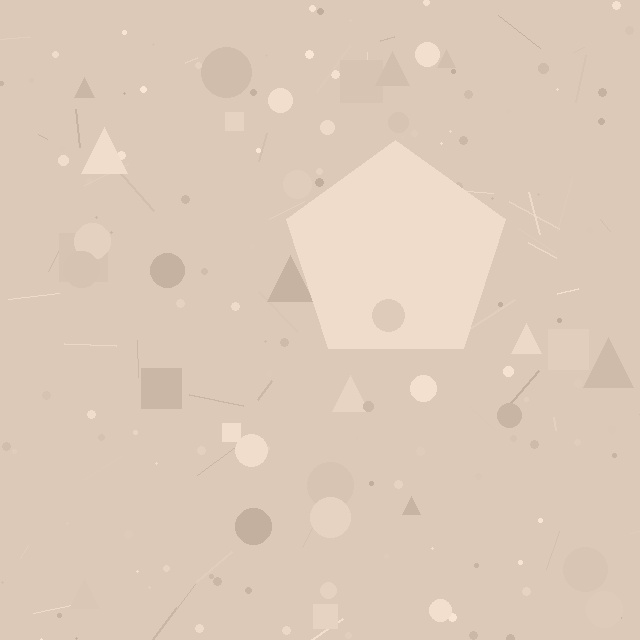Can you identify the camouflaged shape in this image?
The camouflaged shape is a pentagon.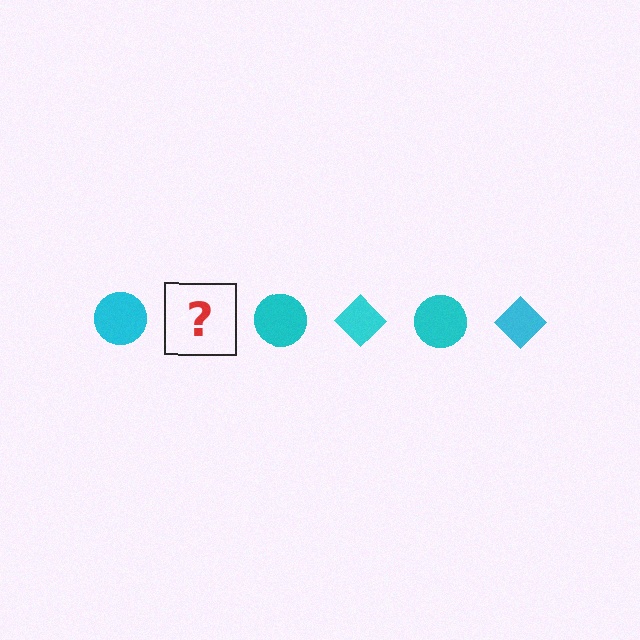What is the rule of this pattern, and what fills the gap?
The rule is that the pattern cycles through circle, diamond shapes in cyan. The gap should be filled with a cyan diamond.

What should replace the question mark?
The question mark should be replaced with a cyan diamond.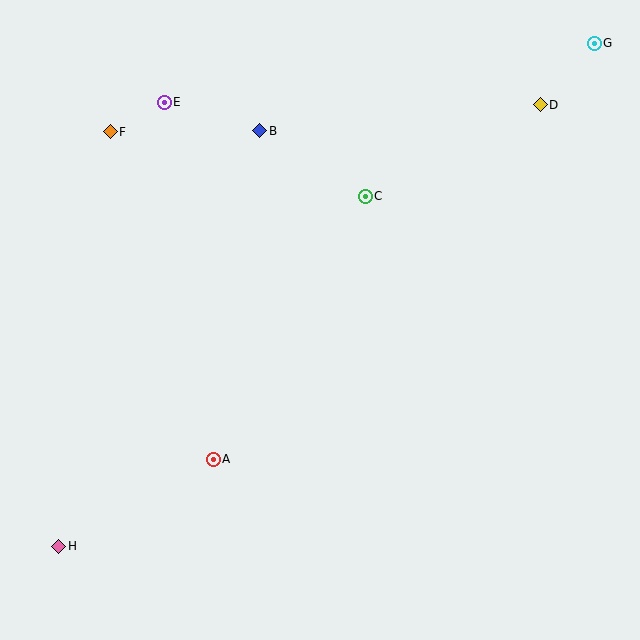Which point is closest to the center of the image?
Point C at (365, 196) is closest to the center.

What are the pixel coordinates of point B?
Point B is at (260, 131).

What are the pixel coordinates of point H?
Point H is at (58, 546).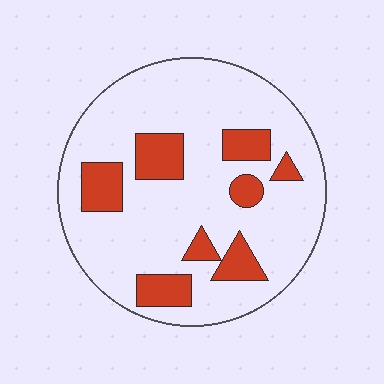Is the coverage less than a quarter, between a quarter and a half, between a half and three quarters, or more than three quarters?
Less than a quarter.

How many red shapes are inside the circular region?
8.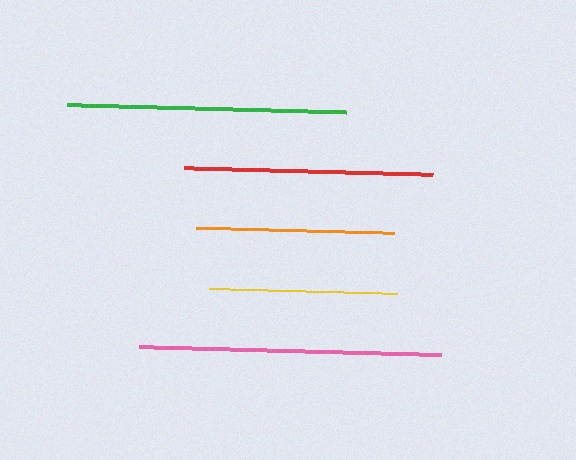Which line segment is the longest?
The pink line is the longest at approximately 302 pixels.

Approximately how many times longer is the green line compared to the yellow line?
The green line is approximately 1.5 times the length of the yellow line.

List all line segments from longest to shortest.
From longest to shortest: pink, green, red, orange, yellow.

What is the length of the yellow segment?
The yellow segment is approximately 188 pixels long.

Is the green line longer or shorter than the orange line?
The green line is longer than the orange line.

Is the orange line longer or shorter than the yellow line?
The orange line is longer than the yellow line.